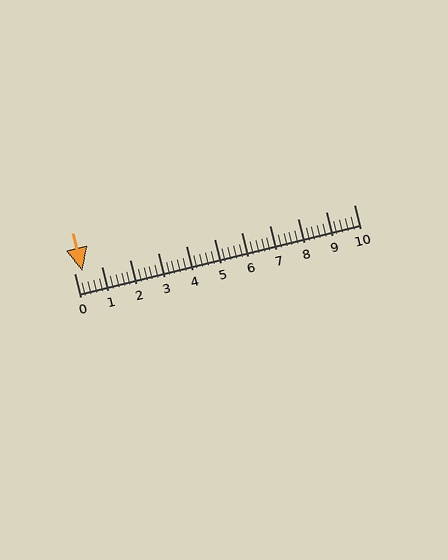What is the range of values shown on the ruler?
The ruler shows values from 0 to 10.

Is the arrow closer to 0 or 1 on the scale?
The arrow is closer to 0.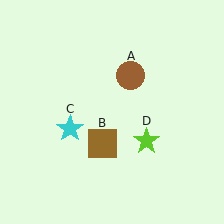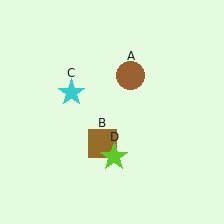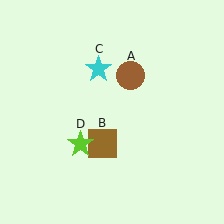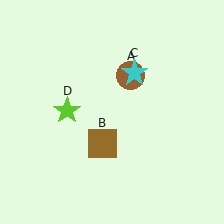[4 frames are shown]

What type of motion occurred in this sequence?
The cyan star (object C), lime star (object D) rotated clockwise around the center of the scene.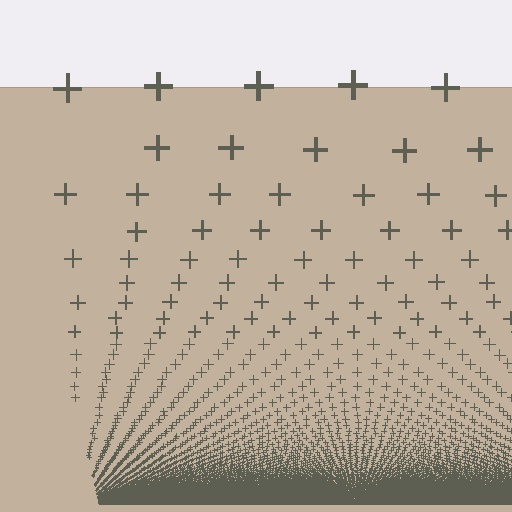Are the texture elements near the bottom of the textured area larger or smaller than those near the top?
Smaller. The gradient is inverted — elements near the bottom are smaller and denser.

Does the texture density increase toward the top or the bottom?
Density increases toward the bottom.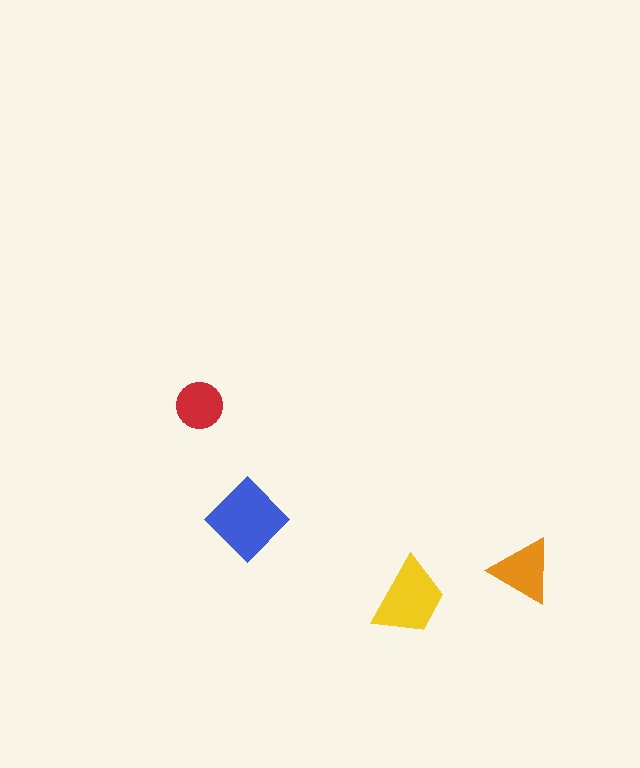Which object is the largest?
The blue diamond.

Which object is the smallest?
The red circle.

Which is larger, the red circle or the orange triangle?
The orange triangle.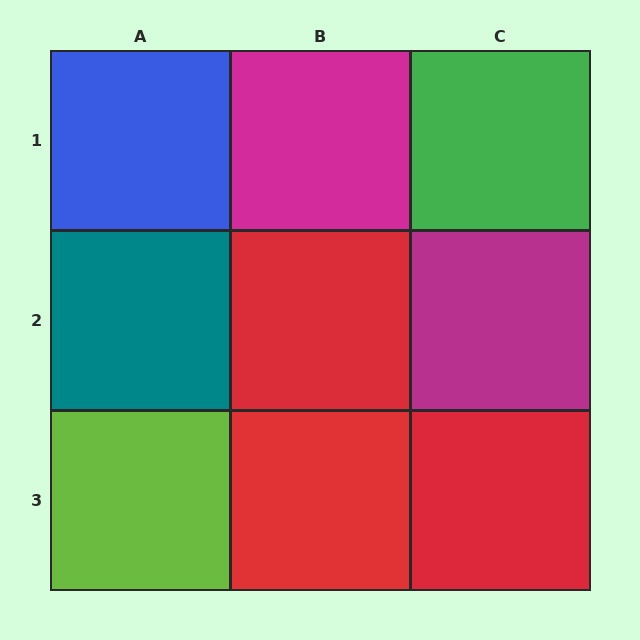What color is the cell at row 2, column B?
Red.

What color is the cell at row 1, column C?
Green.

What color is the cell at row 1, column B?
Magenta.